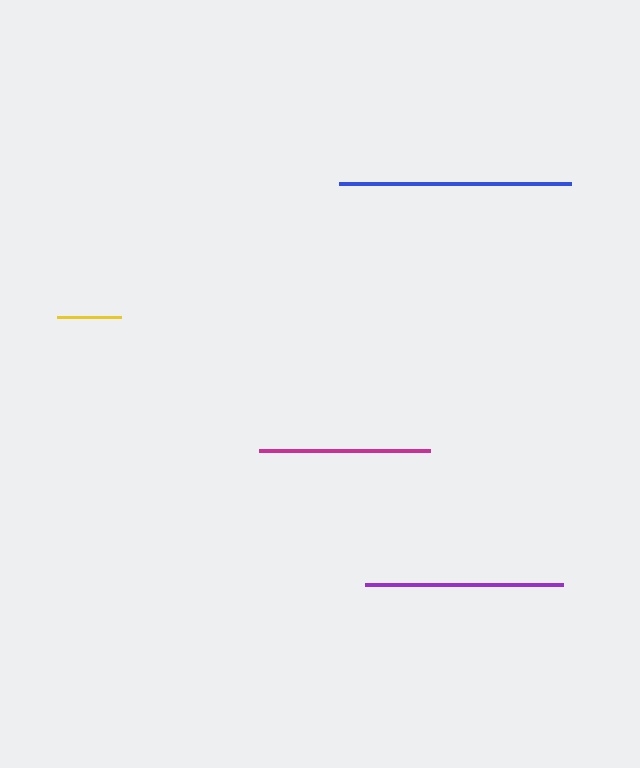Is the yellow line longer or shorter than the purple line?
The purple line is longer than the yellow line.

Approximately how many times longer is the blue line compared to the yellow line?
The blue line is approximately 3.6 times the length of the yellow line.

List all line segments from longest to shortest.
From longest to shortest: blue, purple, magenta, yellow.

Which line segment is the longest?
The blue line is the longest at approximately 232 pixels.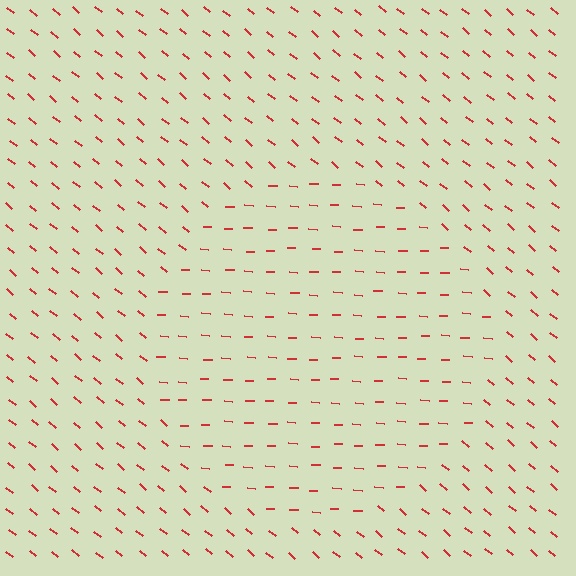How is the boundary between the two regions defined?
The boundary is defined purely by a change in line orientation (approximately 37 degrees difference). All lines are the same color and thickness.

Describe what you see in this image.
The image is filled with small red line segments. A circle region in the image has lines oriented differently from the surrounding lines, creating a visible texture boundary.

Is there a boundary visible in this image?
Yes, there is a texture boundary formed by a change in line orientation.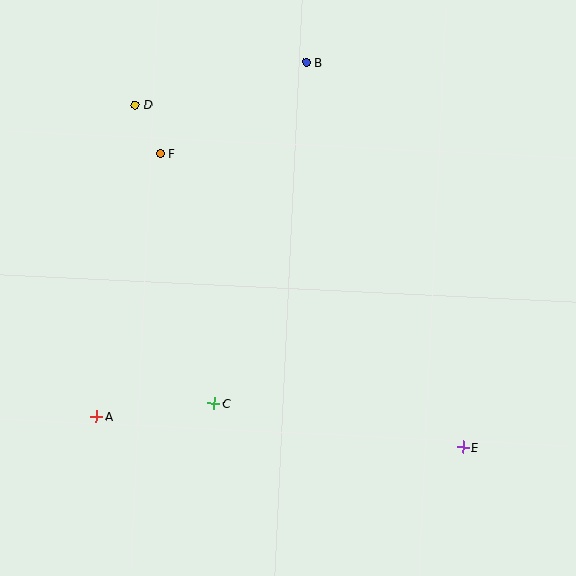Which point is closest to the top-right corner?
Point B is closest to the top-right corner.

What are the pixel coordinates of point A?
Point A is at (96, 416).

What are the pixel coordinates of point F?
Point F is at (160, 154).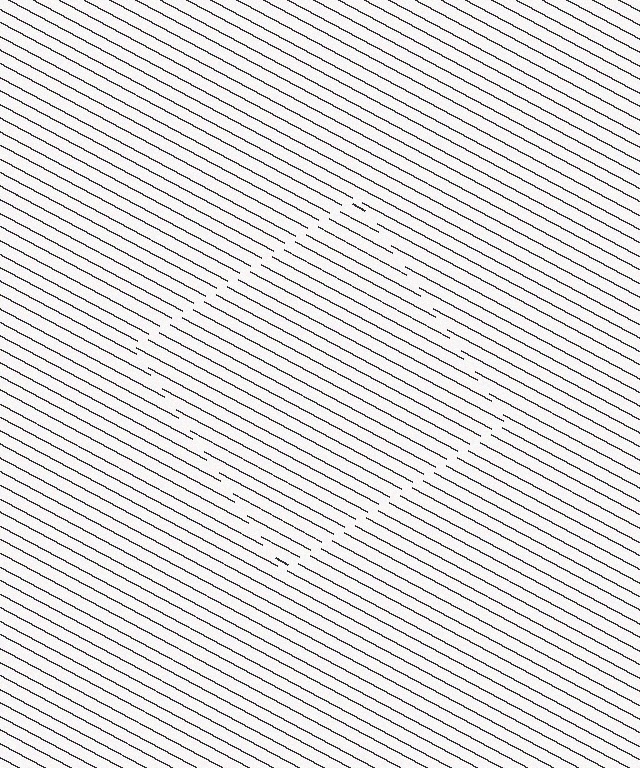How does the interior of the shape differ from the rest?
The interior of the shape contains the same grating, shifted by half a period — the contour is defined by the phase discontinuity where line-ends from the inner and outer gratings abut.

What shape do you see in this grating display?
An illusory square. The interior of the shape contains the same grating, shifted by half a period — the contour is defined by the phase discontinuity where line-ends from the inner and outer gratings abut.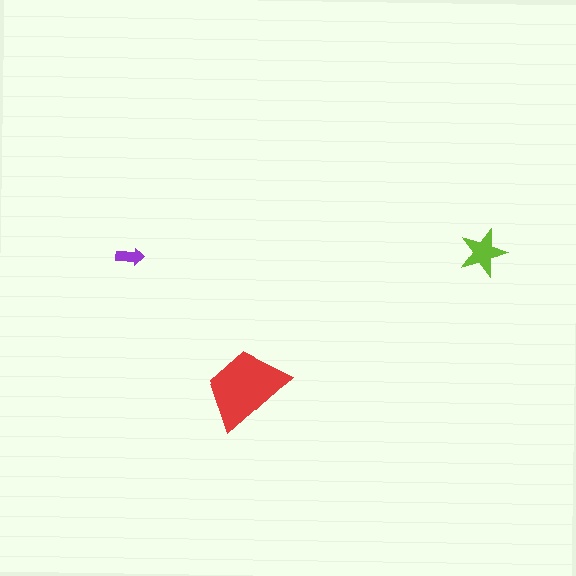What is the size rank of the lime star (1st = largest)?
2nd.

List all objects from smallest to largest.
The purple arrow, the lime star, the red trapezoid.